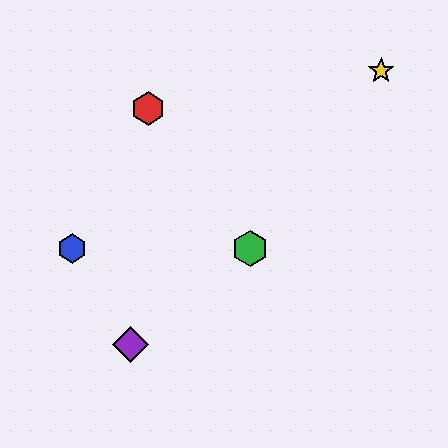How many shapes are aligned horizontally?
2 shapes (the blue hexagon, the green hexagon) are aligned horizontally.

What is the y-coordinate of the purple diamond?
The purple diamond is at y≈344.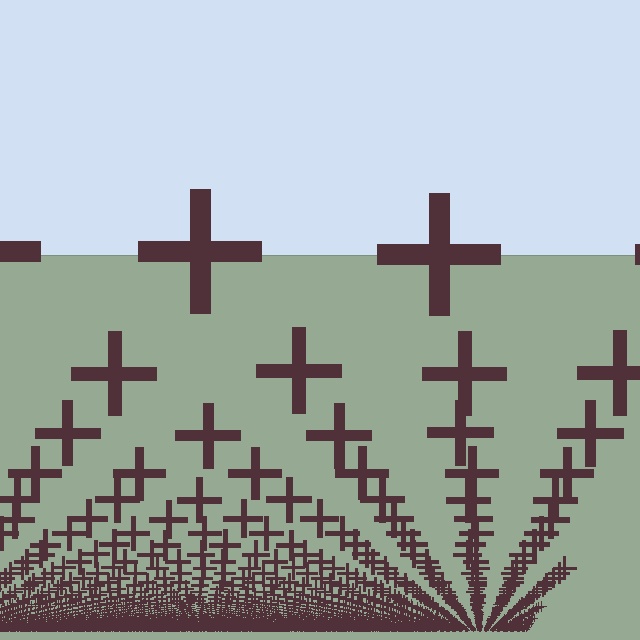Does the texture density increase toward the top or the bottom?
Density increases toward the bottom.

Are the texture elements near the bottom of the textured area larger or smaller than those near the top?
Smaller. The gradient is inverted — elements near the bottom are smaller and denser.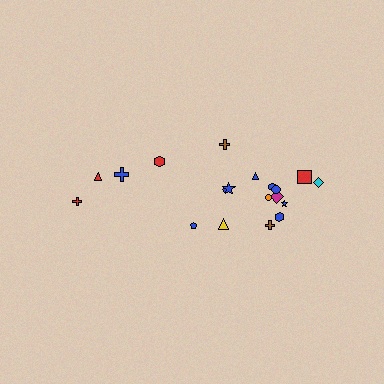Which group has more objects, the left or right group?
The right group.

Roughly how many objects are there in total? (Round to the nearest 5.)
Roughly 20 objects in total.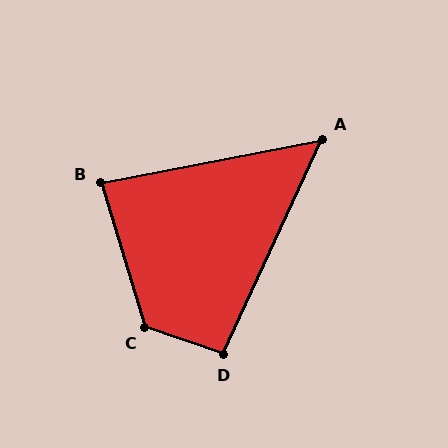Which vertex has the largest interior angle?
C, at approximately 126 degrees.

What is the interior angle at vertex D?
Approximately 96 degrees (obtuse).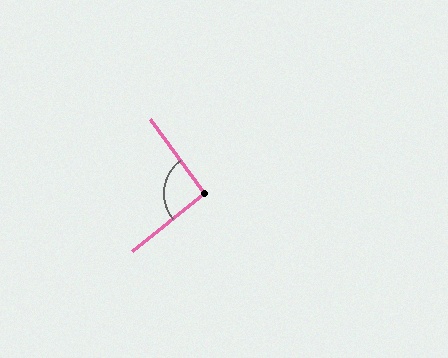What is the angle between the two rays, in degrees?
Approximately 93 degrees.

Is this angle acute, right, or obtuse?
It is approximately a right angle.